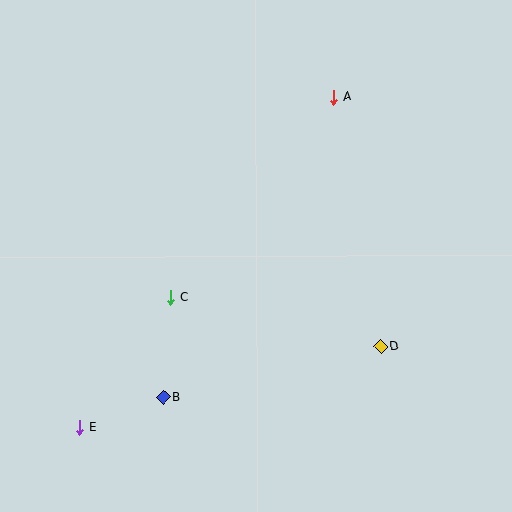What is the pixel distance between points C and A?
The distance between C and A is 259 pixels.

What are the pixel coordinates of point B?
Point B is at (163, 397).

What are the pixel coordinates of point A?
Point A is at (334, 97).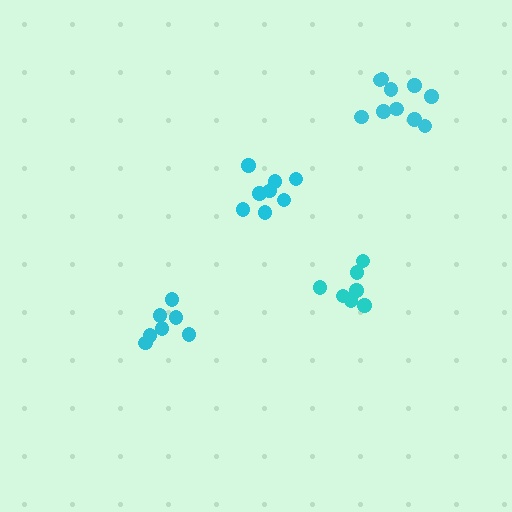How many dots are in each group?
Group 1: 7 dots, Group 2: 10 dots, Group 3: 7 dots, Group 4: 8 dots (32 total).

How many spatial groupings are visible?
There are 4 spatial groupings.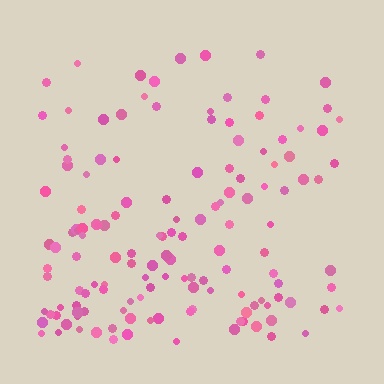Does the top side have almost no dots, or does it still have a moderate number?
Still a moderate number, just noticeably fewer than the bottom.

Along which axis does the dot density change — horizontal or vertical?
Vertical.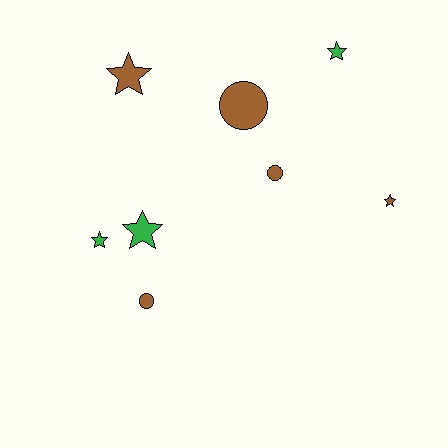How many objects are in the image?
There are 8 objects.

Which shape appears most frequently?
Star, with 5 objects.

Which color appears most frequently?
Brown, with 5 objects.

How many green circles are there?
There are no green circles.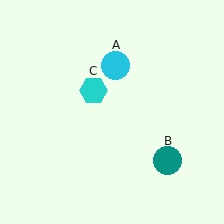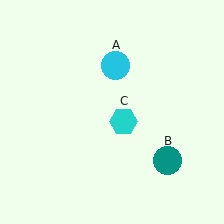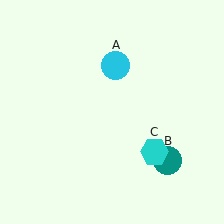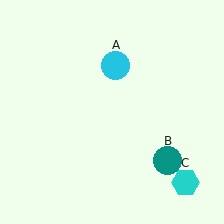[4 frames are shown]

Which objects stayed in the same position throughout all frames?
Cyan circle (object A) and teal circle (object B) remained stationary.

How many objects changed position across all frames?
1 object changed position: cyan hexagon (object C).